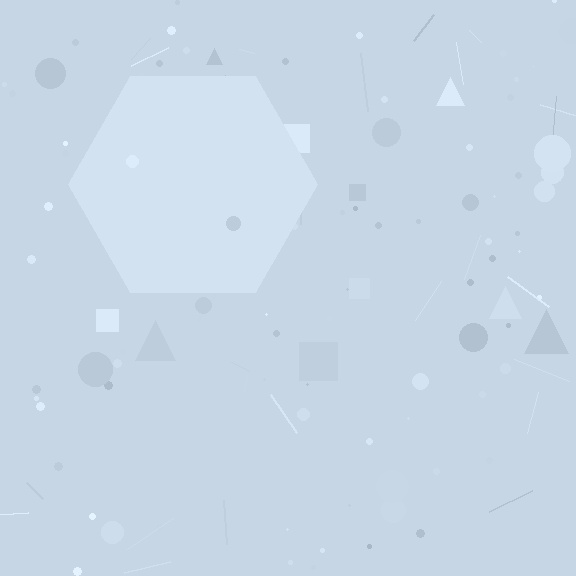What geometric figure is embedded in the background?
A hexagon is embedded in the background.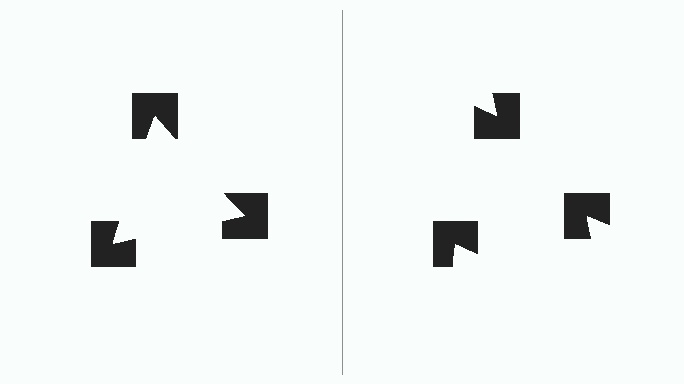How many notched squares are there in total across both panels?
6 — 3 on each side.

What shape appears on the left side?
An illusory triangle.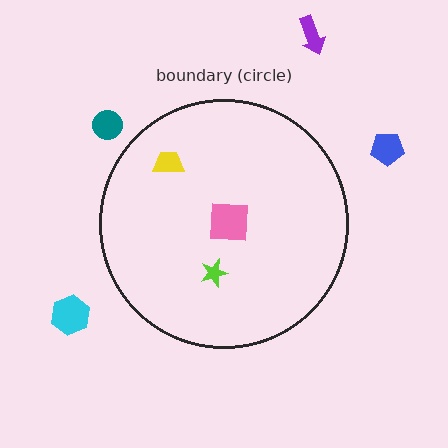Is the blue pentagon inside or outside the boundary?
Outside.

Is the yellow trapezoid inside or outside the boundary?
Inside.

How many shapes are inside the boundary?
3 inside, 4 outside.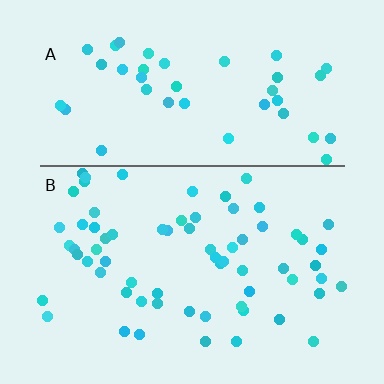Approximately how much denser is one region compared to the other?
Approximately 1.5× — region B over region A.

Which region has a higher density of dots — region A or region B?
B (the bottom).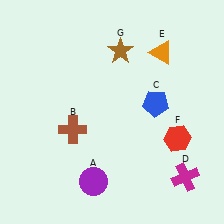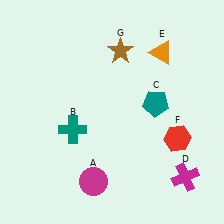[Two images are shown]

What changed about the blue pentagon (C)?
In Image 1, C is blue. In Image 2, it changed to teal.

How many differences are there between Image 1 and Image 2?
There are 3 differences between the two images.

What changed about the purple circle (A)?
In Image 1, A is purple. In Image 2, it changed to magenta.